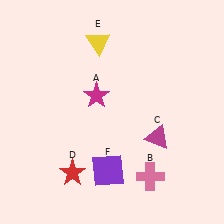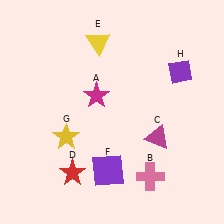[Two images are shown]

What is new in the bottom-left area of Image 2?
A yellow star (G) was added in the bottom-left area of Image 2.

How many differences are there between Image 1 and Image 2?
There are 2 differences between the two images.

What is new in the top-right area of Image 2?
A purple diamond (H) was added in the top-right area of Image 2.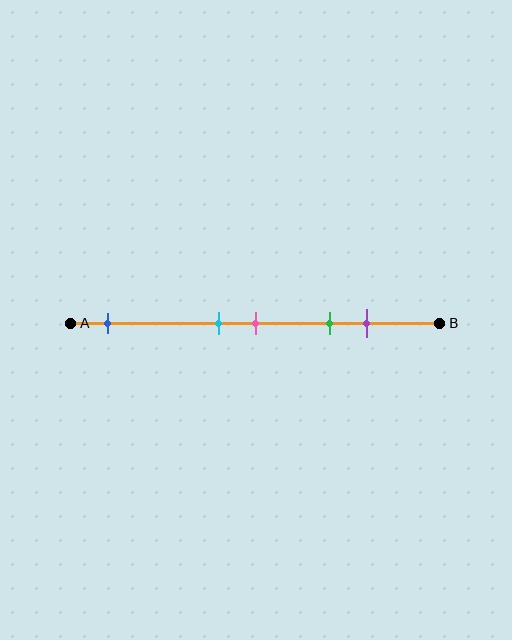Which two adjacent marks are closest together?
The cyan and pink marks are the closest adjacent pair.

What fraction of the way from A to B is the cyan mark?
The cyan mark is approximately 40% (0.4) of the way from A to B.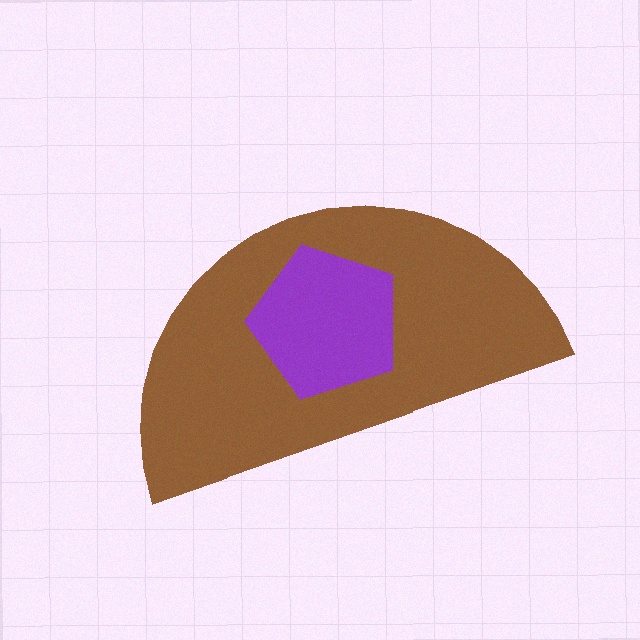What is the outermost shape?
The brown semicircle.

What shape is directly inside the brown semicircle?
The purple pentagon.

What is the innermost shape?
The purple pentagon.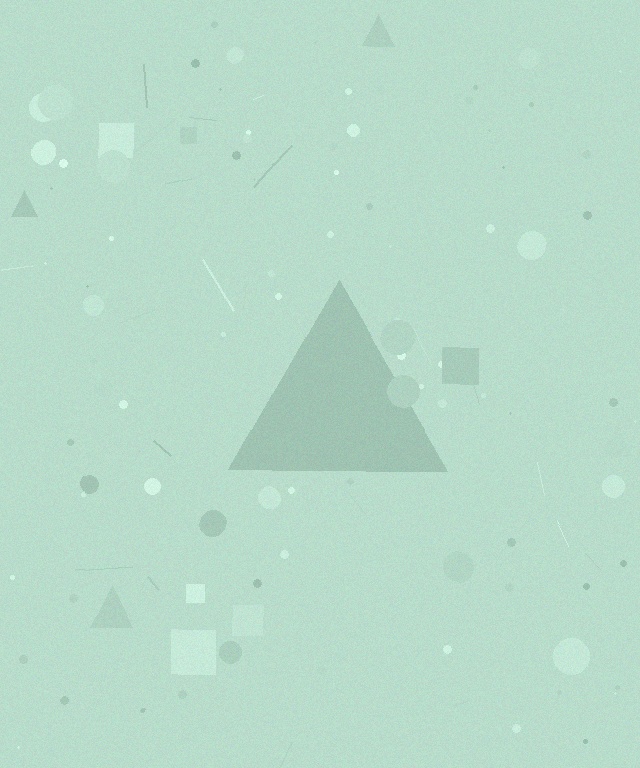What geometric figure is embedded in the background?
A triangle is embedded in the background.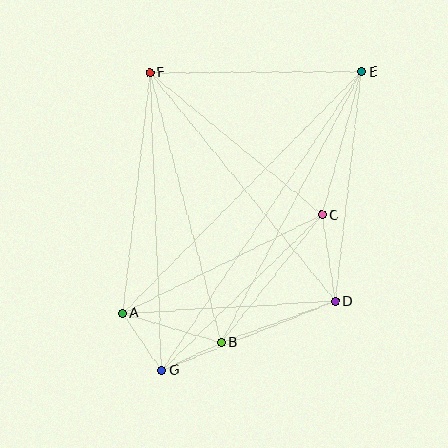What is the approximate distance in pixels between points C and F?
The distance between C and F is approximately 224 pixels.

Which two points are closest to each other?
Points B and G are closest to each other.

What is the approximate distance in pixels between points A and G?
The distance between A and G is approximately 69 pixels.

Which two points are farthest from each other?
Points E and G are farthest from each other.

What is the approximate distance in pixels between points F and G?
The distance between F and G is approximately 298 pixels.